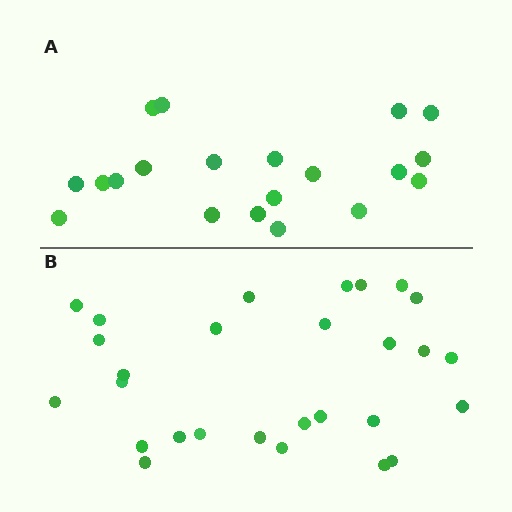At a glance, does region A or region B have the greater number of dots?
Region B (the bottom region) has more dots.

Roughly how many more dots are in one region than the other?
Region B has roughly 8 or so more dots than region A.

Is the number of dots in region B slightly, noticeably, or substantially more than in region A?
Region B has noticeably more, but not dramatically so. The ratio is roughly 1.4 to 1.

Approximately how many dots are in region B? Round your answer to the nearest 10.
About 30 dots. (The exact count is 28, which rounds to 30.)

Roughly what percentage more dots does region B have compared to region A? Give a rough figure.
About 40% more.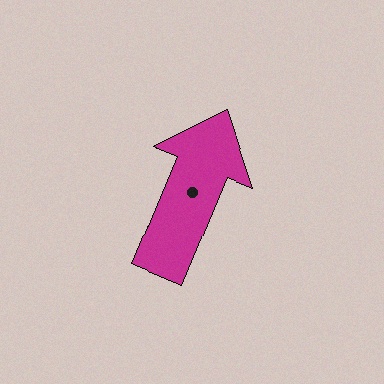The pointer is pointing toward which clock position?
Roughly 1 o'clock.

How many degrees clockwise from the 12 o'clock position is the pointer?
Approximately 22 degrees.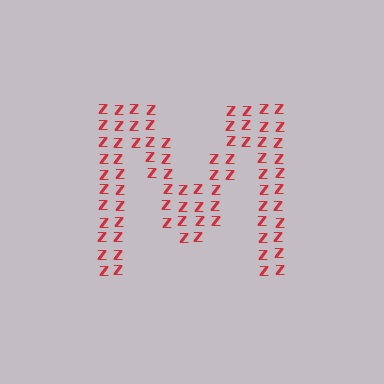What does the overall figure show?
The overall figure shows the letter M.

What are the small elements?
The small elements are letter Z's.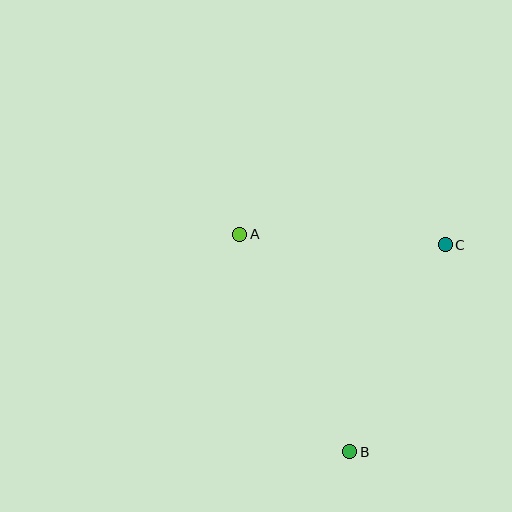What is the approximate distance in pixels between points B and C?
The distance between B and C is approximately 228 pixels.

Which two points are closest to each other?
Points A and C are closest to each other.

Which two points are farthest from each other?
Points A and B are farthest from each other.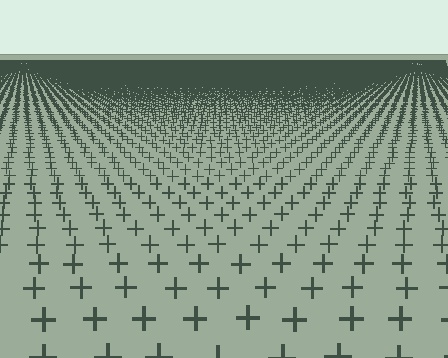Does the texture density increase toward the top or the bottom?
Density increases toward the top.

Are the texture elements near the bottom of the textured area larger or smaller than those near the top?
Larger. Near the bottom, elements are closer to the viewer and appear at a bigger on-screen size.